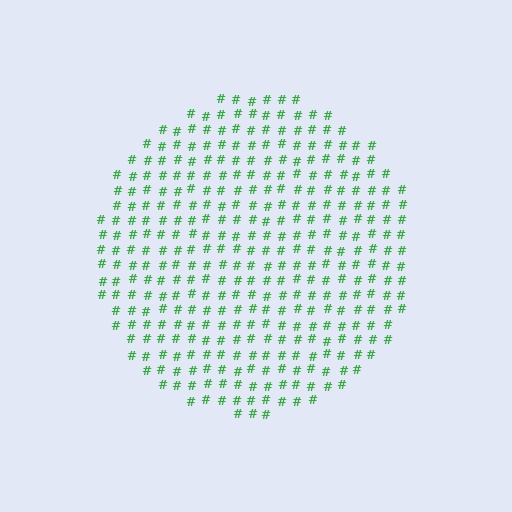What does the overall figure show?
The overall figure shows a circle.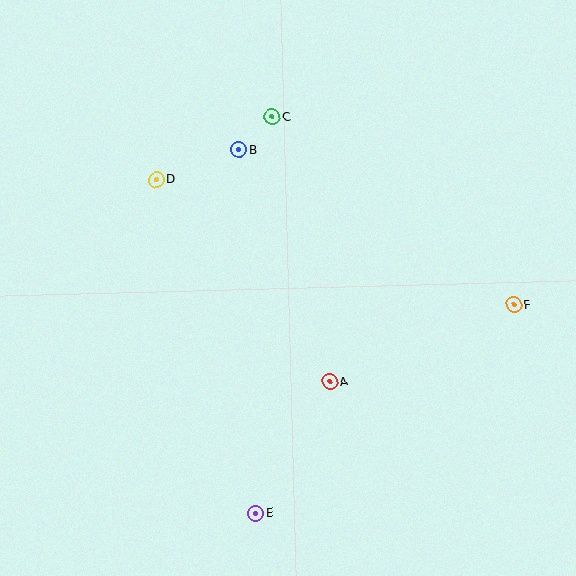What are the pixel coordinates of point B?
Point B is at (239, 150).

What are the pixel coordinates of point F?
Point F is at (514, 305).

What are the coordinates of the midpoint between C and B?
The midpoint between C and B is at (256, 134).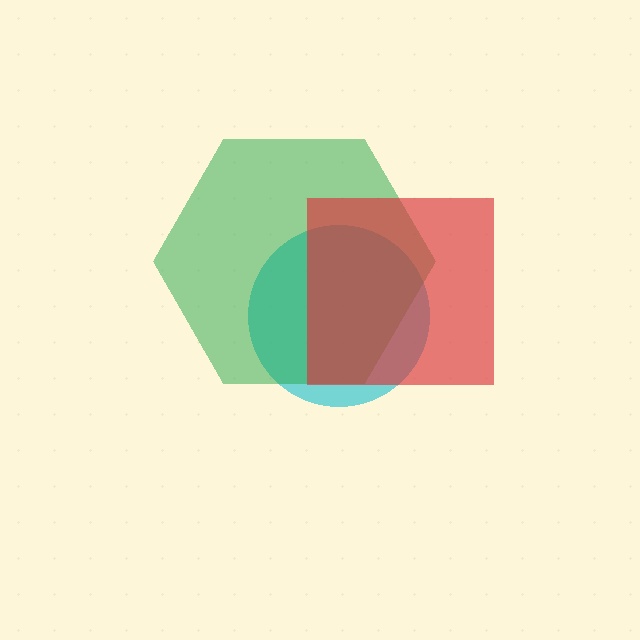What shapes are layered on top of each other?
The layered shapes are: a cyan circle, a green hexagon, a red square.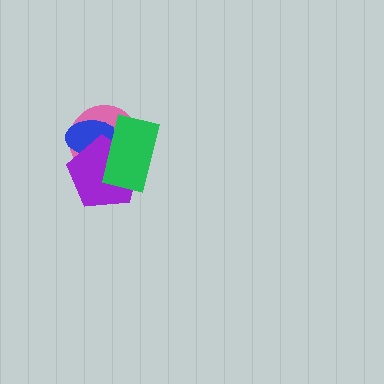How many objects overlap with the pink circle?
3 objects overlap with the pink circle.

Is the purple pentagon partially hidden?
Yes, it is partially covered by another shape.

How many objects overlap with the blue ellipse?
3 objects overlap with the blue ellipse.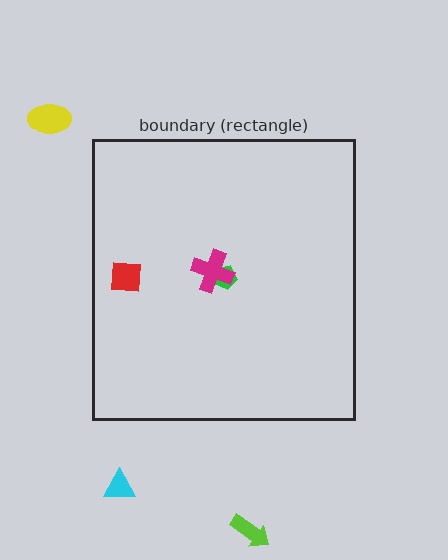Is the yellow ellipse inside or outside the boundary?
Outside.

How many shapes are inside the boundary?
3 inside, 3 outside.